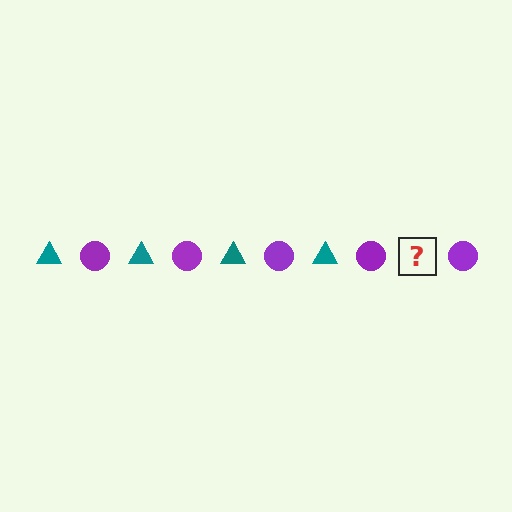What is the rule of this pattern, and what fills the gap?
The rule is that the pattern alternates between teal triangle and purple circle. The gap should be filled with a teal triangle.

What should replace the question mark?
The question mark should be replaced with a teal triangle.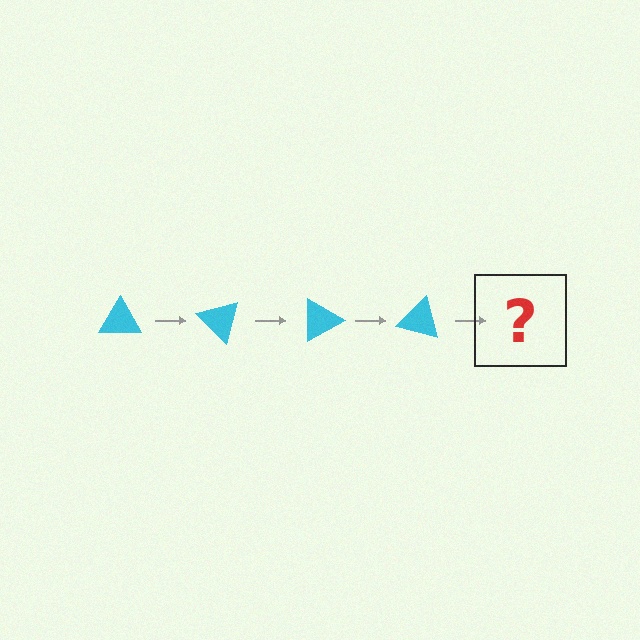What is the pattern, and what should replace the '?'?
The pattern is that the triangle rotates 45 degrees each step. The '?' should be a cyan triangle rotated 180 degrees.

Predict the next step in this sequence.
The next step is a cyan triangle rotated 180 degrees.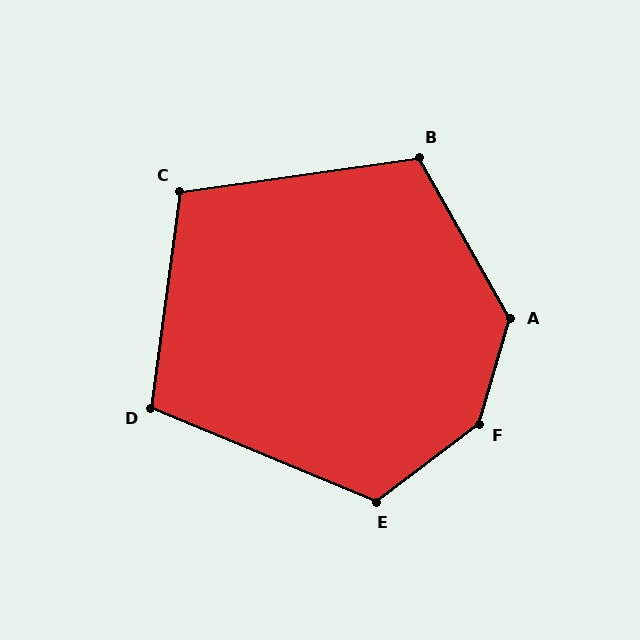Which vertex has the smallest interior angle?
D, at approximately 105 degrees.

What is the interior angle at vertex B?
Approximately 111 degrees (obtuse).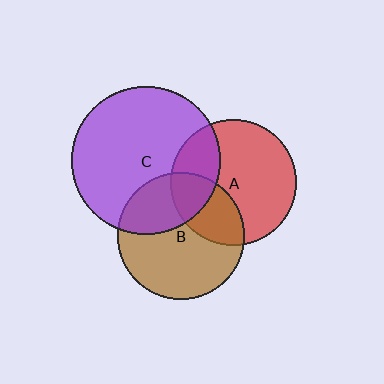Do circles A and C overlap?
Yes.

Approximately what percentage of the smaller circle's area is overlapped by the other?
Approximately 25%.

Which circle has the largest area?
Circle C (purple).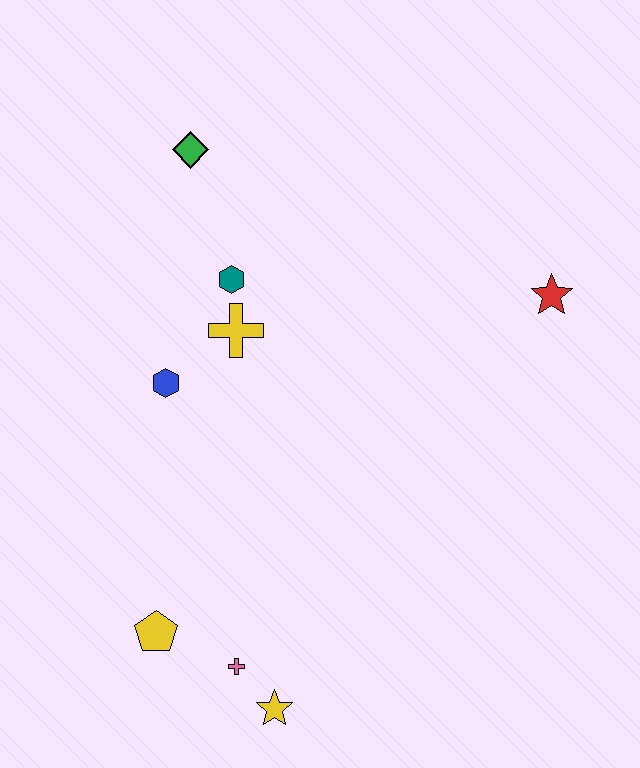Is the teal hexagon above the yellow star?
Yes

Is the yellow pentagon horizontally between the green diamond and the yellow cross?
No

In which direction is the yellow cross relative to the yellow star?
The yellow cross is above the yellow star.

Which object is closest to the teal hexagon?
The yellow cross is closest to the teal hexagon.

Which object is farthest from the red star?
The yellow pentagon is farthest from the red star.